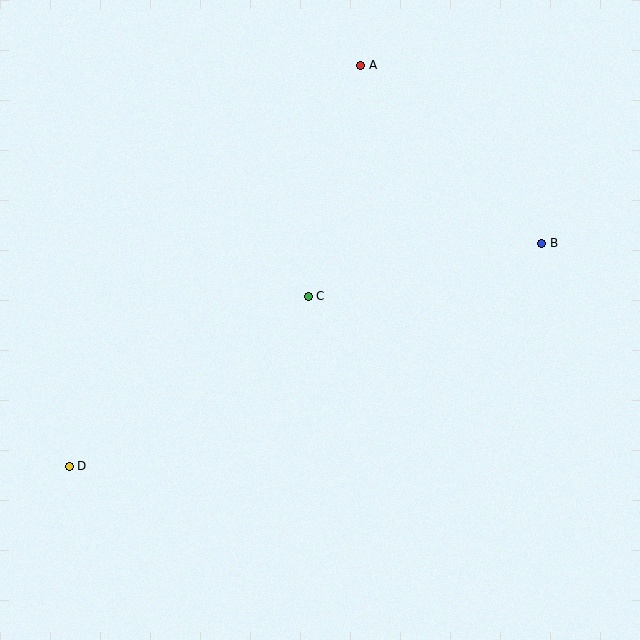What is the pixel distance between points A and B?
The distance between A and B is 254 pixels.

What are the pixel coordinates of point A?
Point A is at (361, 65).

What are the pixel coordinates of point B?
Point B is at (542, 243).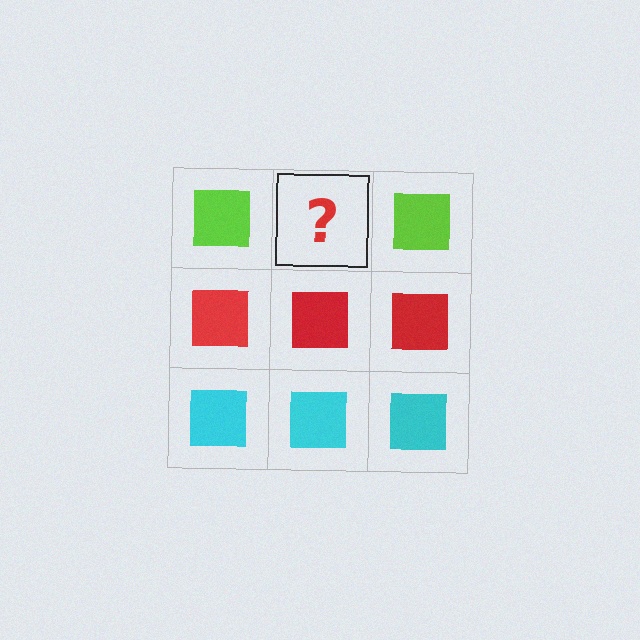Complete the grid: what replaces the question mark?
The question mark should be replaced with a lime square.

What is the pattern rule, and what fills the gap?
The rule is that each row has a consistent color. The gap should be filled with a lime square.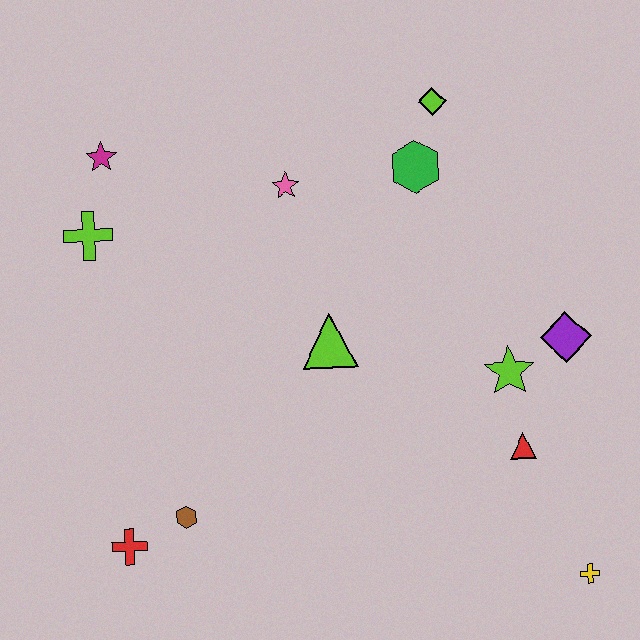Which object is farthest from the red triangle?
The magenta star is farthest from the red triangle.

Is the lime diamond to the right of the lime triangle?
Yes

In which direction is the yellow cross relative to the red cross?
The yellow cross is to the right of the red cross.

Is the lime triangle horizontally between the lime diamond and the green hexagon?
No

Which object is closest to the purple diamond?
The lime star is closest to the purple diamond.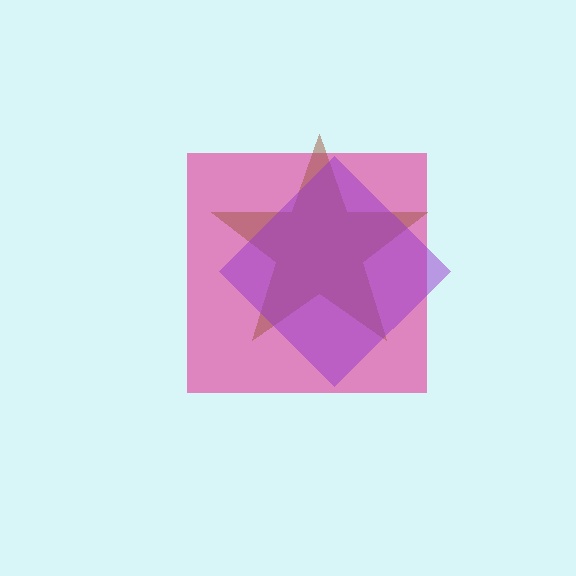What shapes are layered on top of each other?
The layered shapes are: a pink square, a brown star, a purple diamond.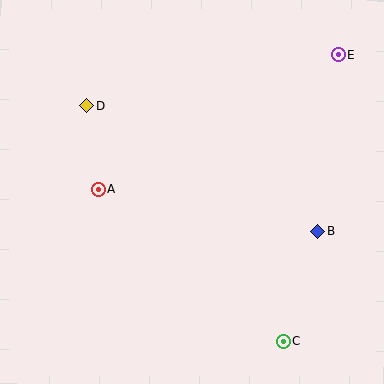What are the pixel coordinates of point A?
Point A is at (98, 189).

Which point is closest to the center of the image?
Point A at (98, 189) is closest to the center.